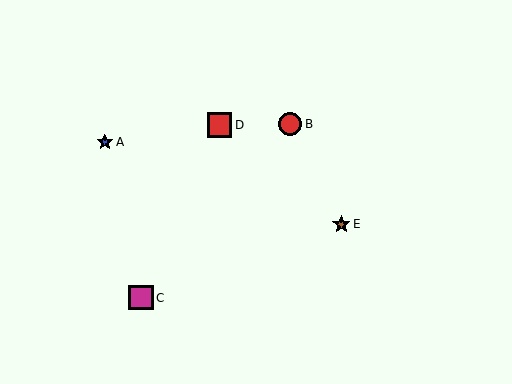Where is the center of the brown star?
The center of the brown star is at (341, 224).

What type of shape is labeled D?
Shape D is a red square.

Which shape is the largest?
The red square (labeled D) is the largest.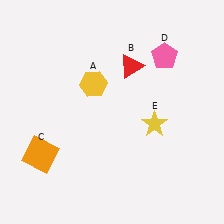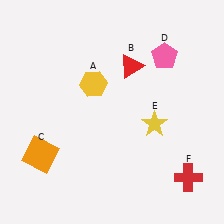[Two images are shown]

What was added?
A red cross (F) was added in Image 2.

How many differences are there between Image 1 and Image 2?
There is 1 difference between the two images.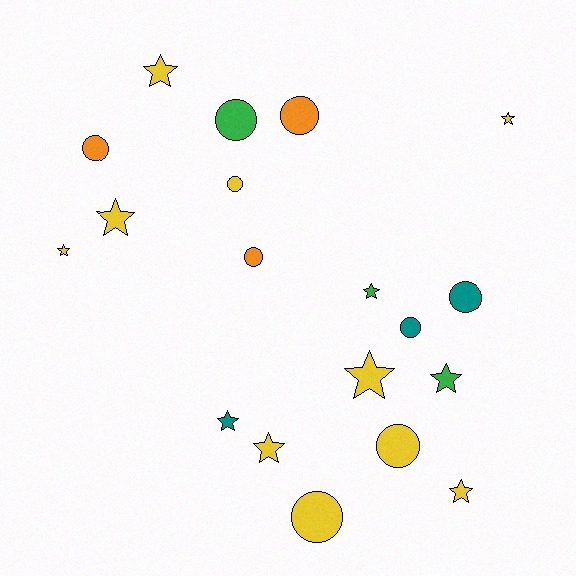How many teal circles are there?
There are 2 teal circles.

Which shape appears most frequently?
Star, with 10 objects.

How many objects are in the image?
There are 19 objects.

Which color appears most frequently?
Yellow, with 10 objects.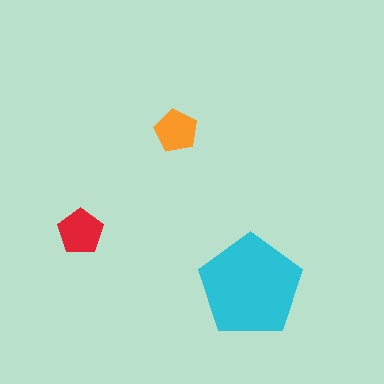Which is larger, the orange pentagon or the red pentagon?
The red one.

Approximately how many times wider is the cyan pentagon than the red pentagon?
About 2.5 times wider.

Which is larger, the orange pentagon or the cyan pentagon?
The cyan one.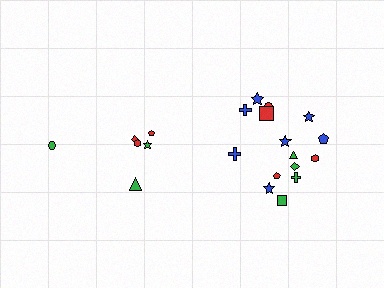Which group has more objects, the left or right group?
The right group.